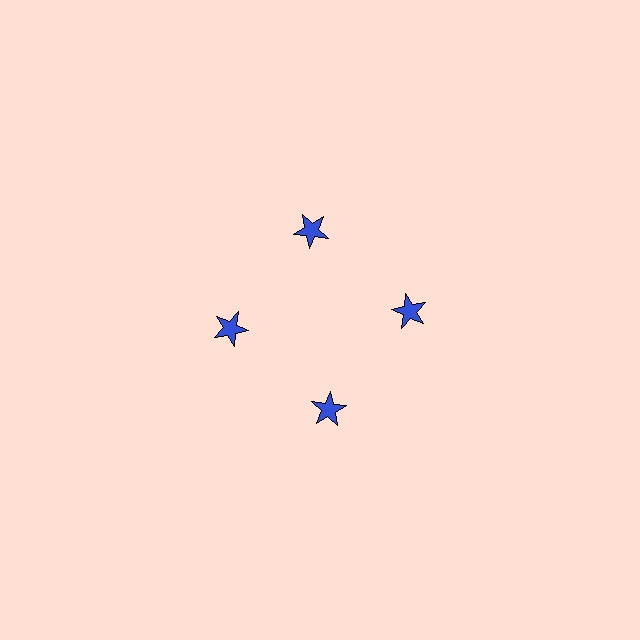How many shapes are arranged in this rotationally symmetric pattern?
There are 4 shapes, arranged in 4 groups of 1.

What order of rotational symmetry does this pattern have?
This pattern has 4-fold rotational symmetry.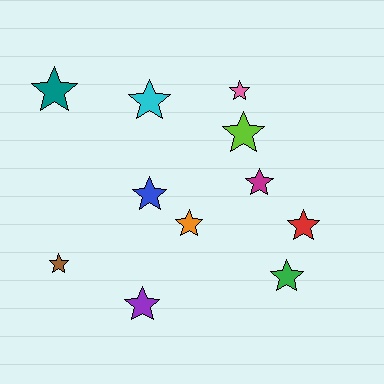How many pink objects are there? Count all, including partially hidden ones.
There is 1 pink object.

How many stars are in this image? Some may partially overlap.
There are 11 stars.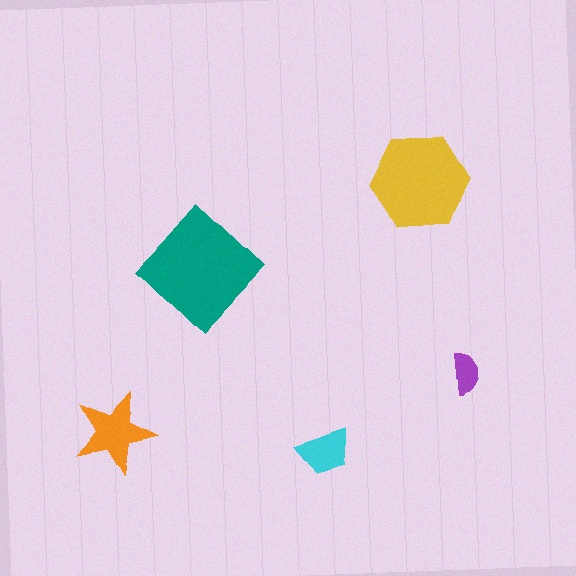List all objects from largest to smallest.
The teal diamond, the yellow hexagon, the orange star, the cyan trapezoid, the purple semicircle.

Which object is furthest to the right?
The purple semicircle is rightmost.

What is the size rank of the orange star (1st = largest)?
3rd.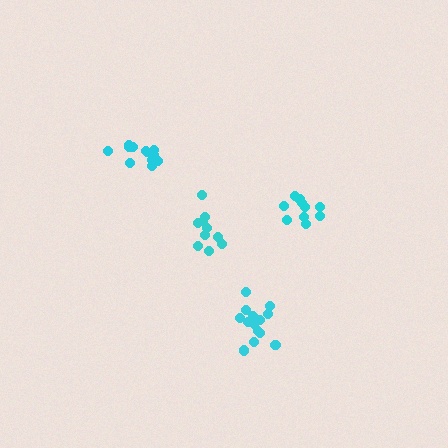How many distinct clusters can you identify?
There are 4 distinct clusters.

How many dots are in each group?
Group 1: 15 dots, Group 2: 12 dots, Group 3: 10 dots, Group 4: 10 dots (47 total).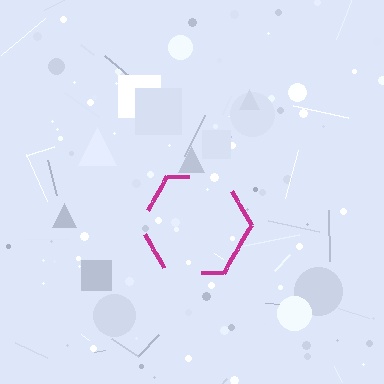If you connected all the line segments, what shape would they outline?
They would outline a hexagon.